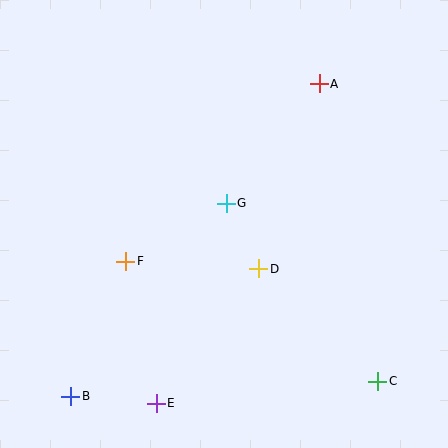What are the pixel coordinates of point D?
Point D is at (259, 269).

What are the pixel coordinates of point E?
Point E is at (156, 403).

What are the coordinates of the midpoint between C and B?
The midpoint between C and B is at (224, 389).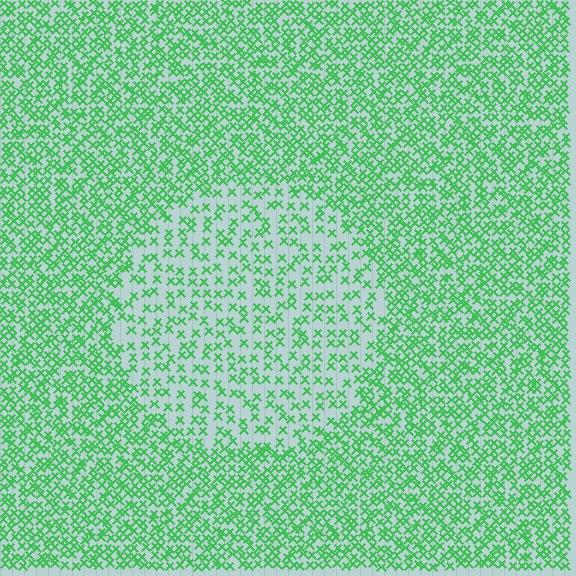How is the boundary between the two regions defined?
The boundary is defined by a change in element density (approximately 2.0x ratio). All elements are the same color, size, and shape.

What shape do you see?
I see a circle.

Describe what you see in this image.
The image contains small green elements arranged at two different densities. A circle-shaped region is visible where the elements are less densely packed than the surrounding area.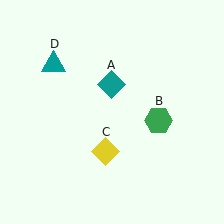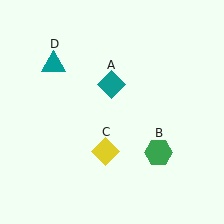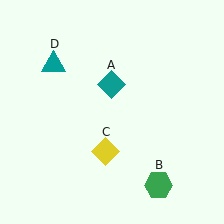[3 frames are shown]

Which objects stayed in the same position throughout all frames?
Teal diamond (object A) and yellow diamond (object C) and teal triangle (object D) remained stationary.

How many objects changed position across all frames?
1 object changed position: green hexagon (object B).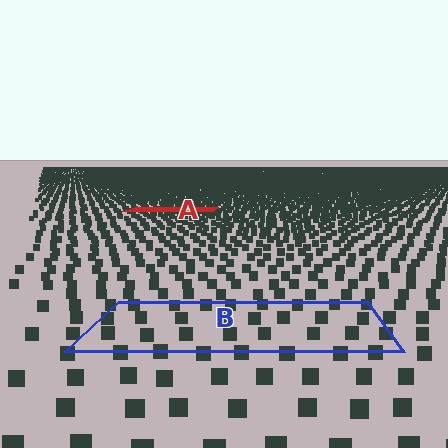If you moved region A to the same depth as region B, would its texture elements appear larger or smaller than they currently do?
They would appear larger. At a closer depth, the same texture elements are projected at a bigger on-screen size.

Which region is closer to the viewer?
Region B is closer. The texture elements there are larger and more spread out.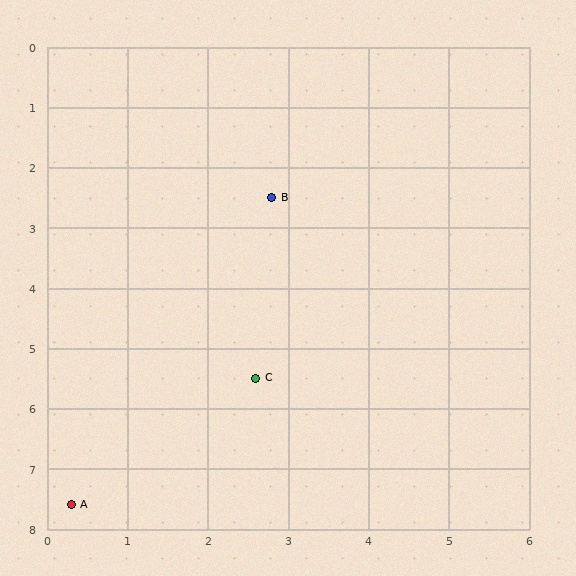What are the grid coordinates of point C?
Point C is at approximately (2.6, 5.5).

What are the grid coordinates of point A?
Point A is at approximately (0.3, 7.6).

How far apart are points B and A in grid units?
Points B and A are about 5.7 grid units apart.